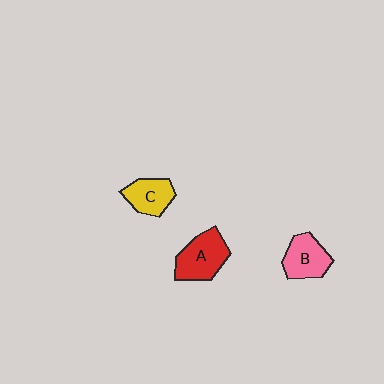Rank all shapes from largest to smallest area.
From largest to smallest: A (red), B (pink), C (yellow).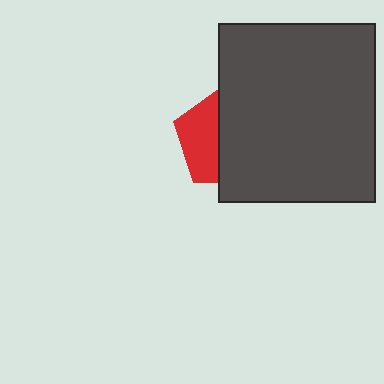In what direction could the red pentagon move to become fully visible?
The red pentagon could move left. That would shift it out from behind the dark gray rectangle entirely.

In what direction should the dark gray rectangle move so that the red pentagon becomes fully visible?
The dark gray rectangle should move right. That is the shortest direction to clear the overlap and leave the red pentagon fully visible.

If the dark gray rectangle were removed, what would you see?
You would see the complete red pentagon.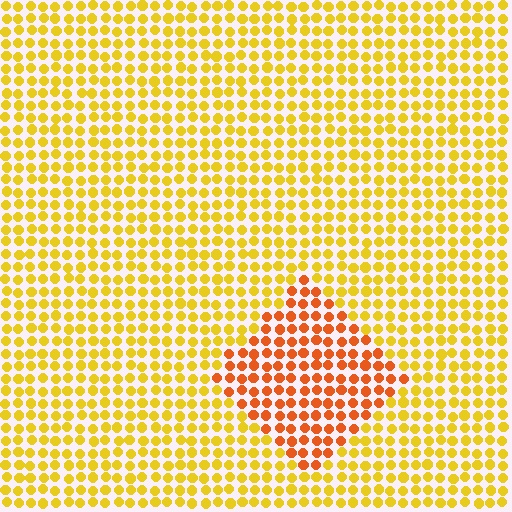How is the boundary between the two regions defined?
The boundary is defined purely by a slight shift in hue (about 34 degrees). Spacing, size, and orientation are identical on both sides.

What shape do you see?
I see a diamond.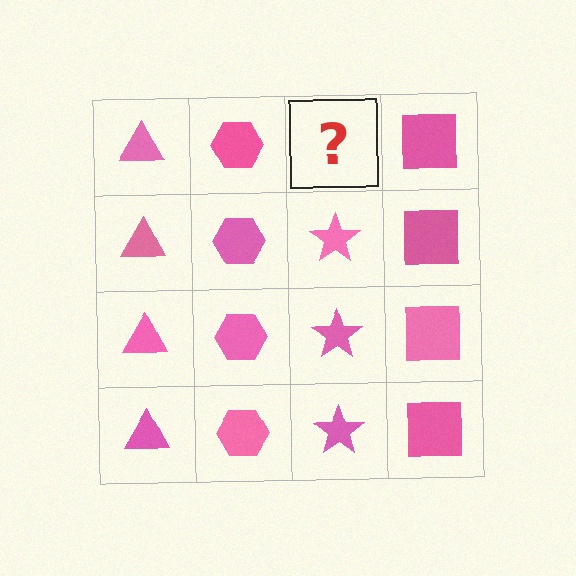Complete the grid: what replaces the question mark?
The question mark should be replaced with a pink star.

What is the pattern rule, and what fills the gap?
The rule is that each column has a consistent shape. The gap should be filled with a pink star.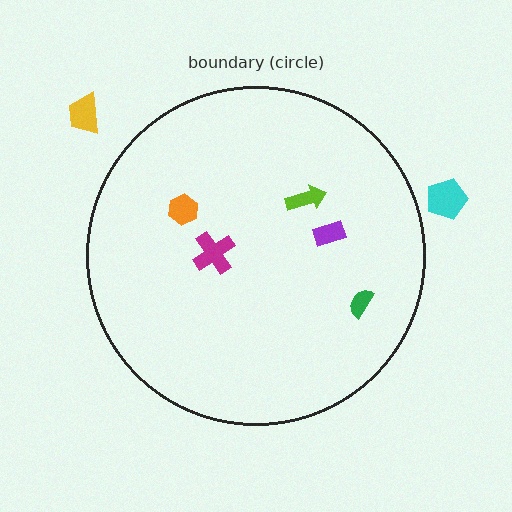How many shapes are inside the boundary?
5 inside, 2 outside.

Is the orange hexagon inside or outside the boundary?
Inside.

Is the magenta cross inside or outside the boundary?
Inside.